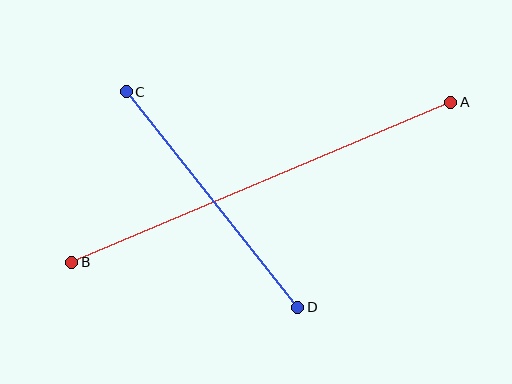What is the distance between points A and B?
The distance is approximately 411 pixels.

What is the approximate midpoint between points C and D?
The midpoint is at approximately (212, 199) pixels.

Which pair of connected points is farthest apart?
Points A and B are farthest apart.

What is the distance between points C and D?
The distance is approximately 275 pixels.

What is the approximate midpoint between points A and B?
The midpoint is at approximately (261, 182) pixels.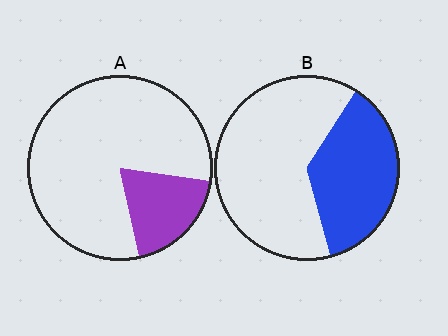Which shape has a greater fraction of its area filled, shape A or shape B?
Shape B.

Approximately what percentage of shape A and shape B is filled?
A is approximately 20% and B is approximately 35%.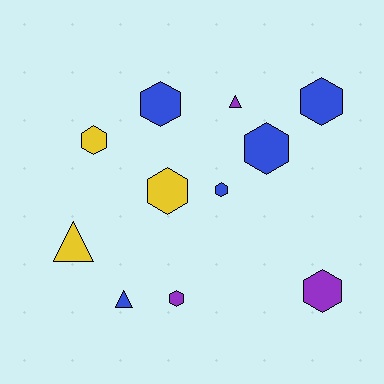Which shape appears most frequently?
Hexagon, with 8 objects.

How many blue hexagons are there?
There are 4 blue hexagons.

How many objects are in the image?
There are 11 objects.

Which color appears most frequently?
Blue, with 5 objects.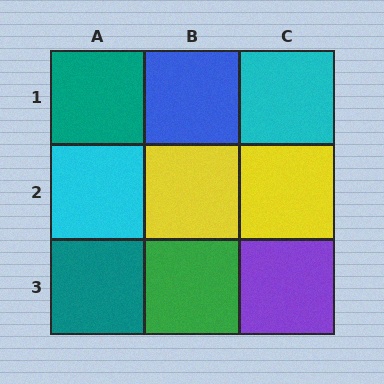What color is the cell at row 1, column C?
Cyan.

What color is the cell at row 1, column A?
Teal.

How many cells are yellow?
2 cells are yellow.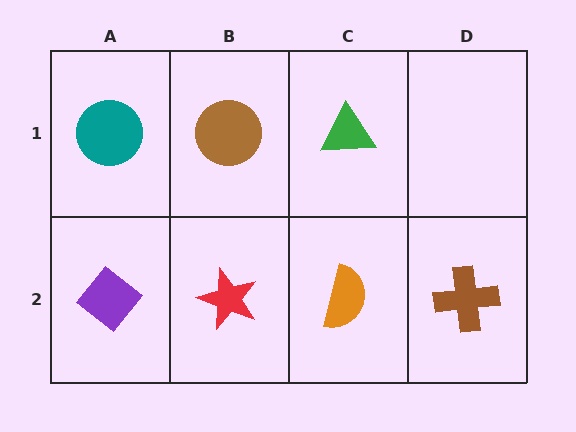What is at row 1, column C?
A green triangle.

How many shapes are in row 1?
3 shapes.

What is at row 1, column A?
A teal circle.